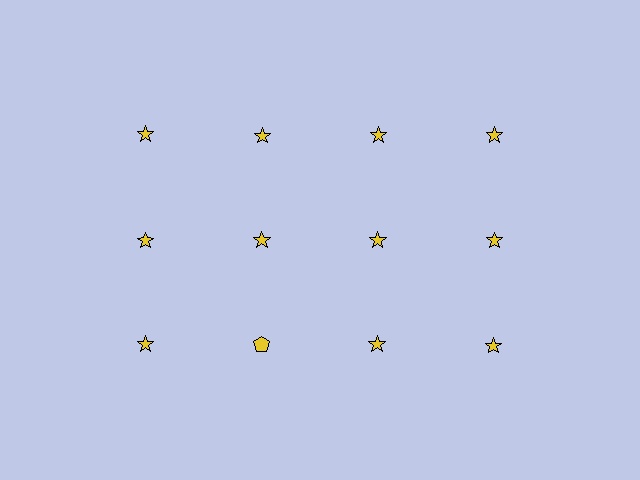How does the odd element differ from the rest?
It has a different shape: pentagon instead of star.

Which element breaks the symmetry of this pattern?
The yellow pentagon in the third row, second from left column breaks the symmetry. All other shapes are yellow stars.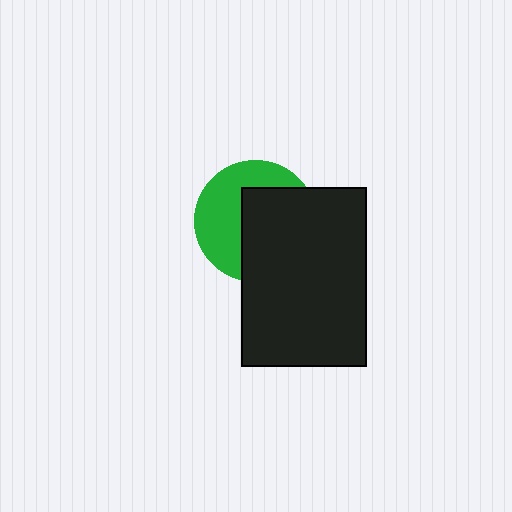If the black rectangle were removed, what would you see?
You would see the complete green circle.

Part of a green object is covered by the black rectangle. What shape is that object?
It is a circle.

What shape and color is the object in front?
The object in front is a black rectangle.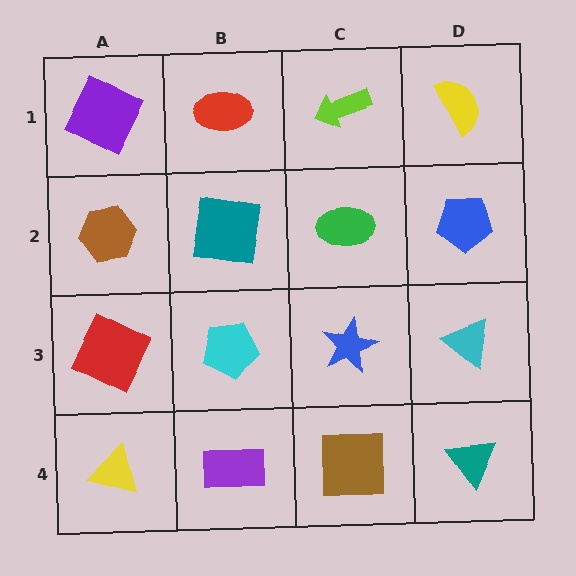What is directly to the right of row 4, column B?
A brown square.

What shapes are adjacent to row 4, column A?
A red square (row 3, column A), a purple rectangle (row 4, column B).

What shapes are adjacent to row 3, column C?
A green ellipse (row 2, column C), a brown square (row 4, column C), a cyan pentagon (row 3, column B), a cyan triangle (row 3, column D).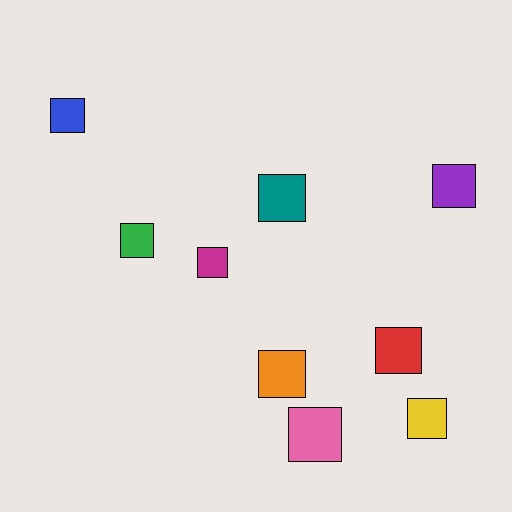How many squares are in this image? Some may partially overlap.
There are 9 squares.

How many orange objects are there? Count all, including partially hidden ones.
There is 1 orange object.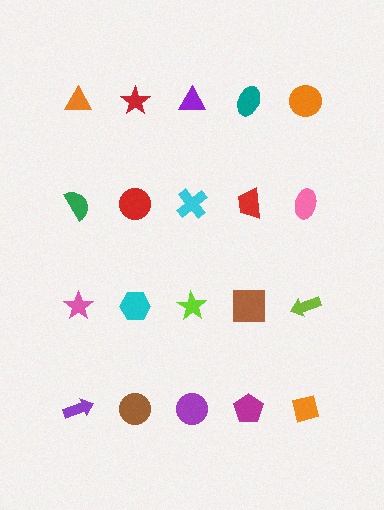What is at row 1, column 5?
An orange circle.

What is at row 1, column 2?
A red star.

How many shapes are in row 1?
5 shapes.